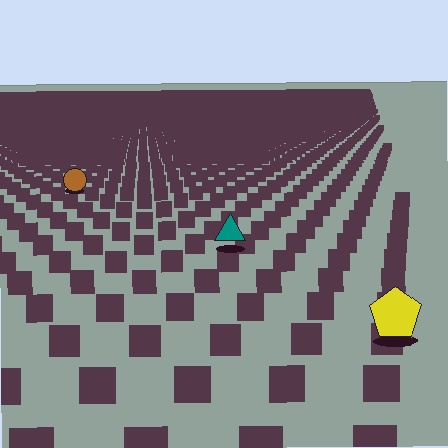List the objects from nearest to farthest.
From nearest to farthest: the yellow pentagon, the teal triangle, the brown circle.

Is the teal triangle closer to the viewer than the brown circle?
Yes. The teal triangle is closer — you can tell from the texture gradient: the ground texture is coarser near it.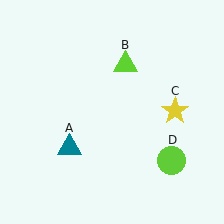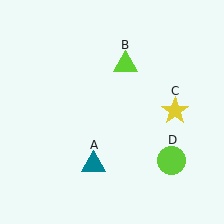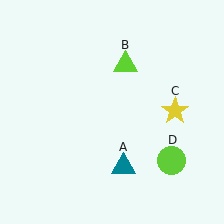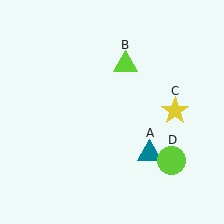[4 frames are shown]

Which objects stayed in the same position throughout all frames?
Lime triangle (object B) and yellow star (object C) and lime circle (object D) remained stationary.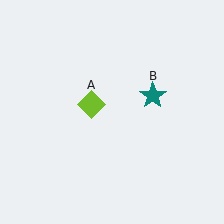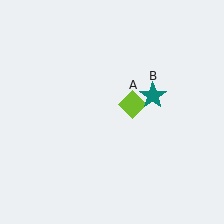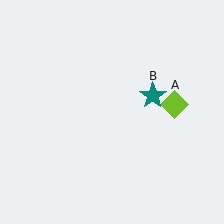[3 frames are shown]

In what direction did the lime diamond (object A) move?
The lime diamond (object A) moved right.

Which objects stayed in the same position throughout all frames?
Teal star (object B) remained stationary.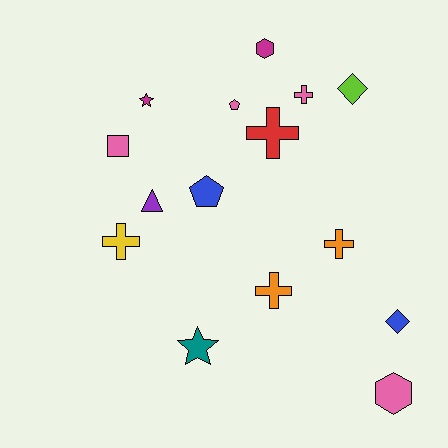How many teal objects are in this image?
There is 1 teal object.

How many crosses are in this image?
There are 5 crosses.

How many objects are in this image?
There are 15 objects.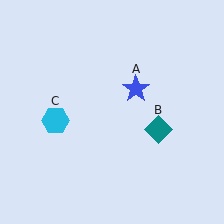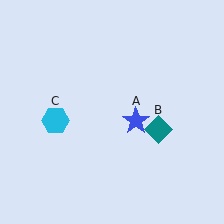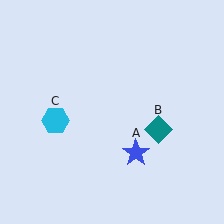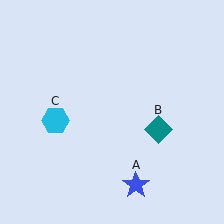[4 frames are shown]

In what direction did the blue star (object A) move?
The blue star (object A) moved down.